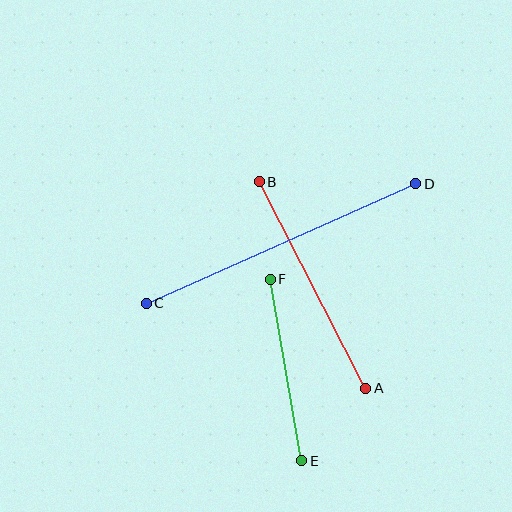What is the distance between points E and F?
The distance is approximately 184 pixels.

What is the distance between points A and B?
The distance is approximately 232 pixels.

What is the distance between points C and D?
The distance is approximately 295 pixels.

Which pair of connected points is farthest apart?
Points C and D are farthest apart.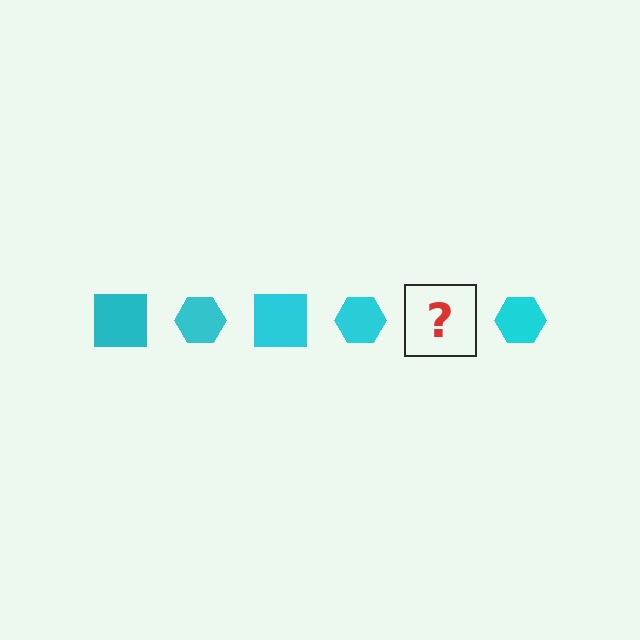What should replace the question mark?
The question mark should be replaced with a cyan square.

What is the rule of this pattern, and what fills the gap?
The rule is that the pattern cycles through square, hexagon shapes in cyan. The gap should be filled with a cyan square.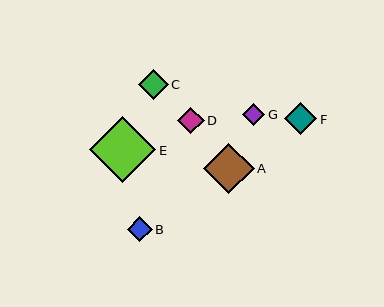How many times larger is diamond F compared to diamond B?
Diamond F is approximately 1.3 times the size of diamond B.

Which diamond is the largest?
Diamond E is the largest with a size of approximately 66 pixels.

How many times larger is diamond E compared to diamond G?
Diamond E is approximately 2.9 times the size of diamond G.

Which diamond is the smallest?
Diamond G is the smallest with a size of approximately 23 pixels.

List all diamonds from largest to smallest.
From largest to smallest: E, A, F, C, D, B, G.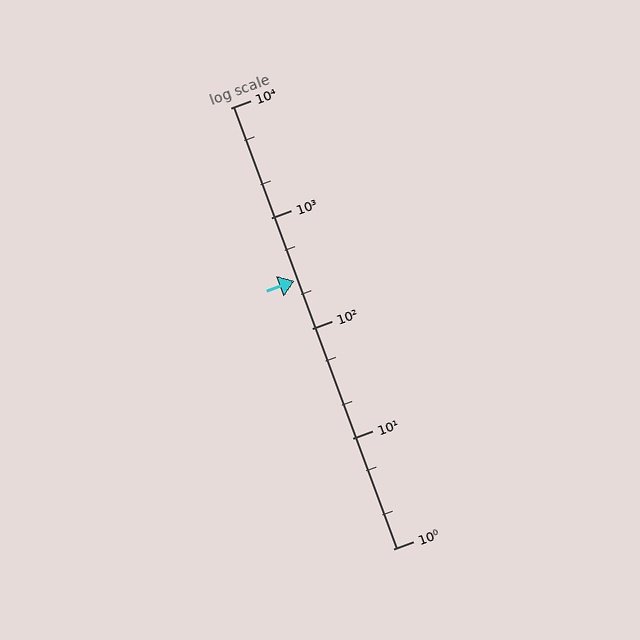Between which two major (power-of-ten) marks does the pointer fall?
The pointer is between 100 and 1000.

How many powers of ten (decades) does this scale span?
The scale spans 4 decades, from 1 to 10000.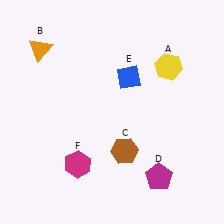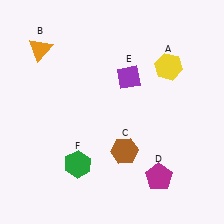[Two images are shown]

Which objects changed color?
E changed from blue to purple. F changed from magenta to green.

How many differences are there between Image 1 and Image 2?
There are 2 differences between the two images.